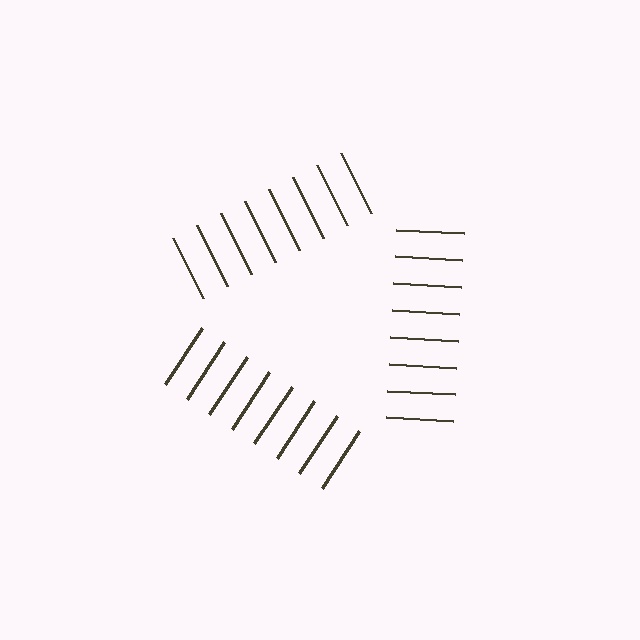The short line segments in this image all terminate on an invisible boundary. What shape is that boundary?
An illusory triangle — the line segments terminate on its edges but no continuous stroke is drawn.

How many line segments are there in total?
24 — 8 along each of the 3 edges.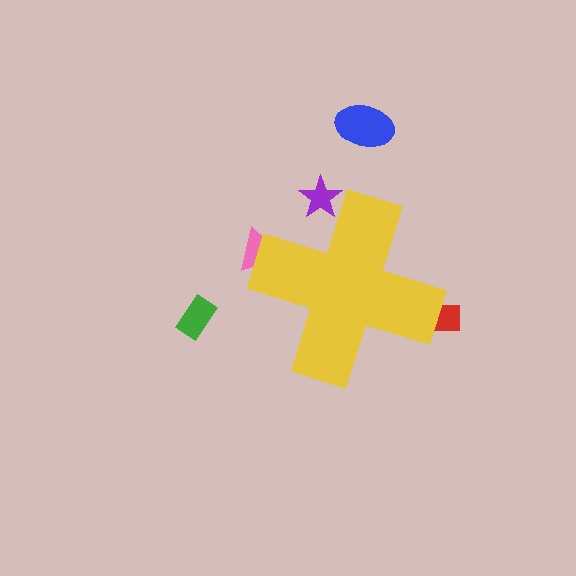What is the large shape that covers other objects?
A yellow cross.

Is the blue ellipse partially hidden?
No, the blue ellipse is fully visible.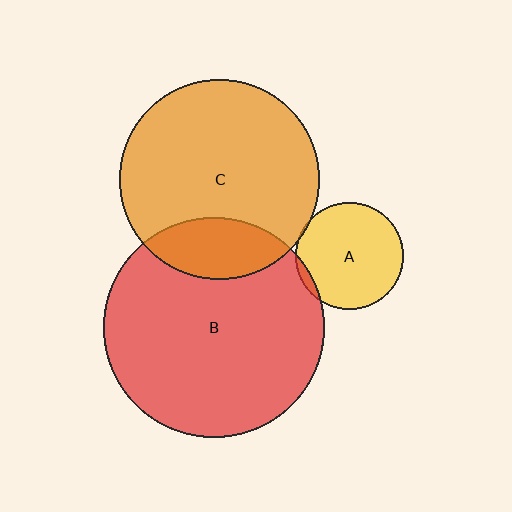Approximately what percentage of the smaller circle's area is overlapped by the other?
Approximately 5%.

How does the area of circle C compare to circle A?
Approximately 3.4 times.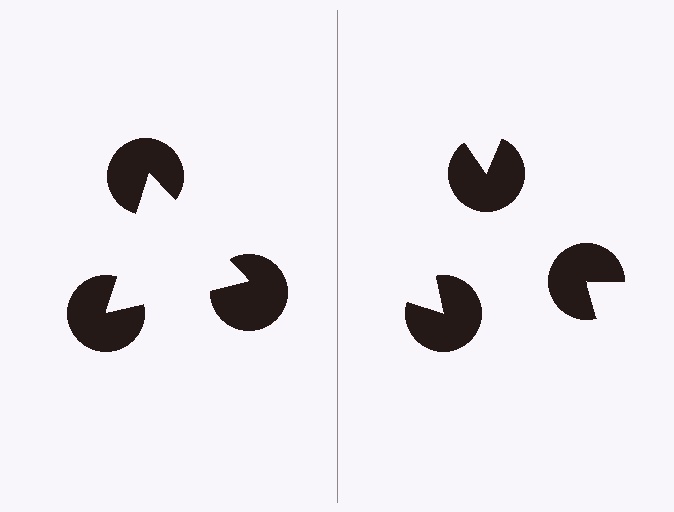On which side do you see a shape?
An illusory triangle appears on the left side. On the right side the wedge cuts are rotated, so no coherent shape forms.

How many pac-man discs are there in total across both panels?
6 — 3 on each side.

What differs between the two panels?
The pac-man discs are positioned identically on both sides; only the wedge orientations differ. On the left they align to a triangle; on the right they are misaligned.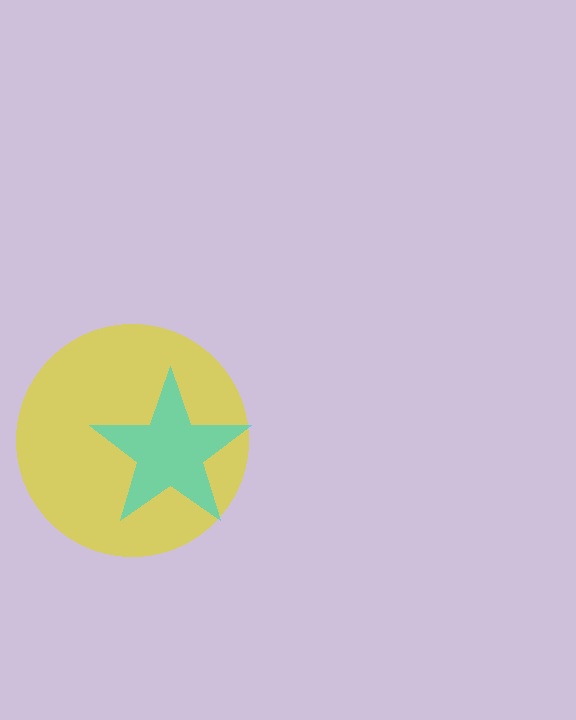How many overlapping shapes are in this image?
There are 2 overlapping shapes in the image.